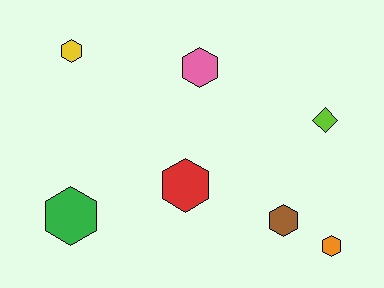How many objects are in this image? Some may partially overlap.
There are 7 objects.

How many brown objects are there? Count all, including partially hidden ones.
There is 1 brown object.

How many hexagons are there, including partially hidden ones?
There are 6 hexagons.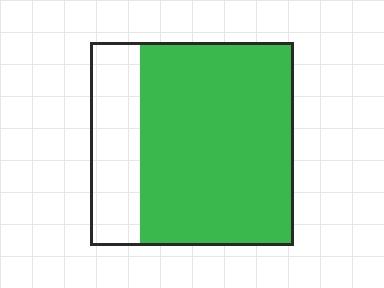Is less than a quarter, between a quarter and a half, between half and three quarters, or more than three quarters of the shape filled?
More than three quarters.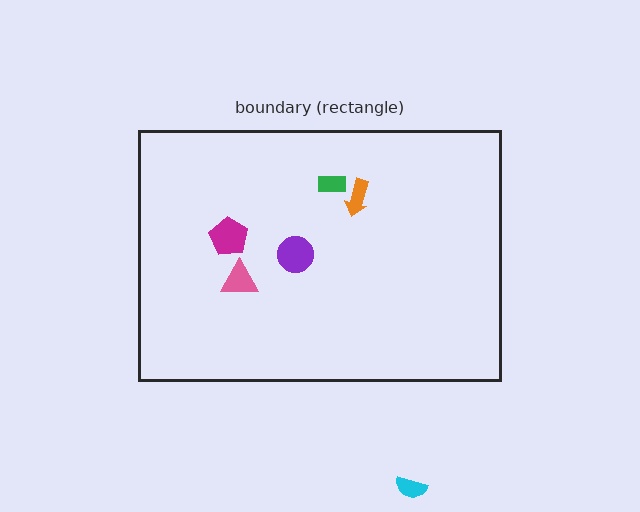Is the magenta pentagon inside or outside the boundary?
Inside.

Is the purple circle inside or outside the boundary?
Inside.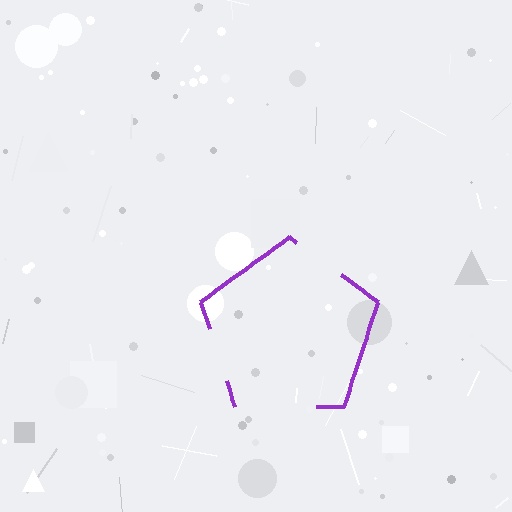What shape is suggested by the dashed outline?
The dashed outline suggests a pentagon.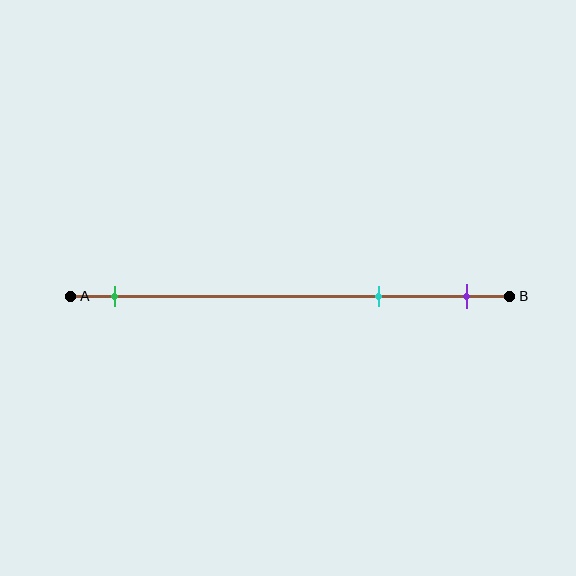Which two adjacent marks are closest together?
The cyan and purple marks are the closest adjacent pair.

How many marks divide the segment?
There are 3 marks dividing the segment.